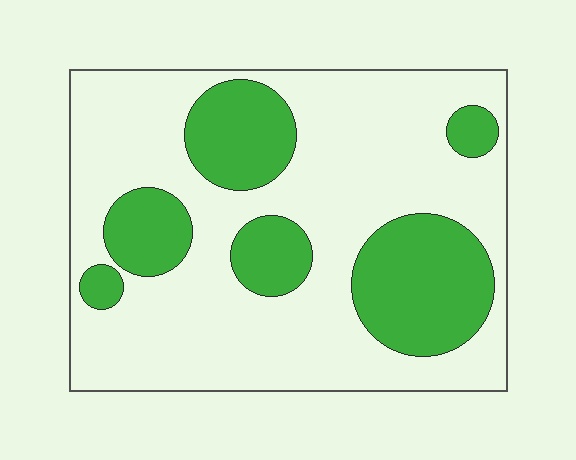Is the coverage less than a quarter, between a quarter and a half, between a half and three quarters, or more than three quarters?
Between a quarter and a half.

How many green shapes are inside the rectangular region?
6.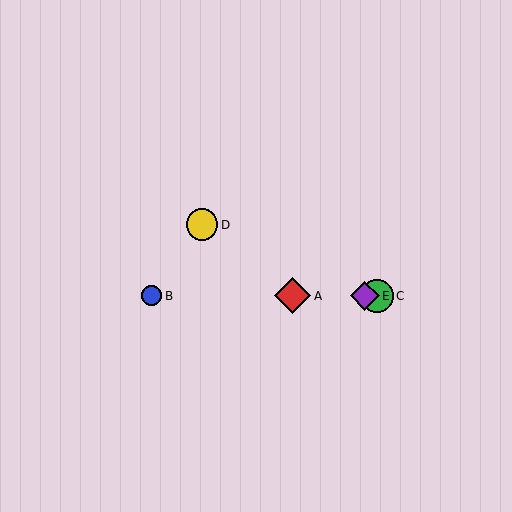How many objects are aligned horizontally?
4 objects (A, B, C, E) are aligned horizontally.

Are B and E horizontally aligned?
Yes, both are at y≈296.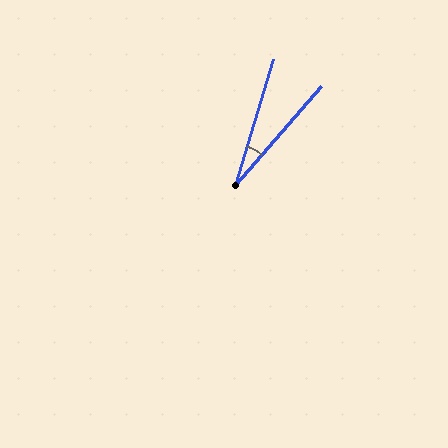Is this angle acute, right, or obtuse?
It is acute.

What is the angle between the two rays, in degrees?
Approximately 24 degrees.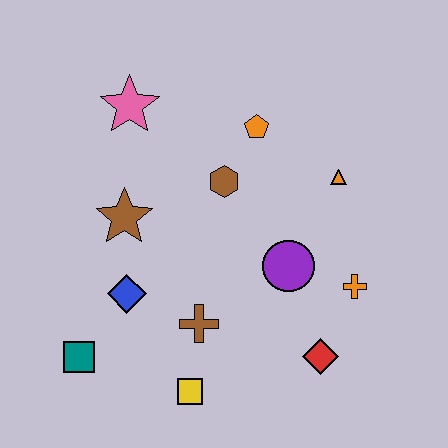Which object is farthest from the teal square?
The orange triangle is farthest from the teal square.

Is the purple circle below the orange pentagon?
Yes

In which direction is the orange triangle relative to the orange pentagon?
The orange triangle is to the right of the orange pentagon.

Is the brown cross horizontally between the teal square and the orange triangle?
Yes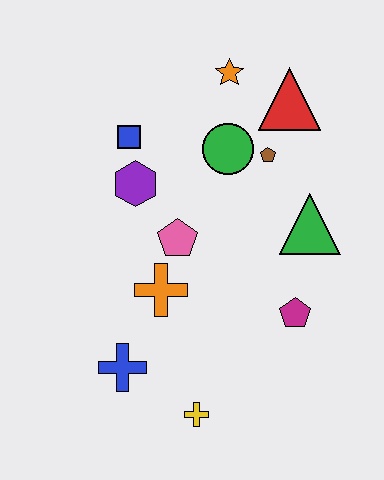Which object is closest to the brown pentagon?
The green circle is closest to the brown pentagon.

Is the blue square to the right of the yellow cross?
No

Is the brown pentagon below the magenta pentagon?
No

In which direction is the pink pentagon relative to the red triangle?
The pink pentagon is below the red triangle.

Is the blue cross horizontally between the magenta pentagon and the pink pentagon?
No